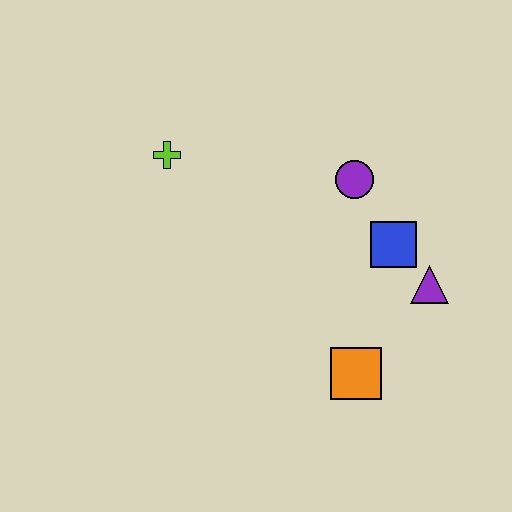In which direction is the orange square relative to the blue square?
The orange square is below the blue square.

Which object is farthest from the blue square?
The lime cross is farthest from the blue square.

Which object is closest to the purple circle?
The blue square is closest to the purple circle.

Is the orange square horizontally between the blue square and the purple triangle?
No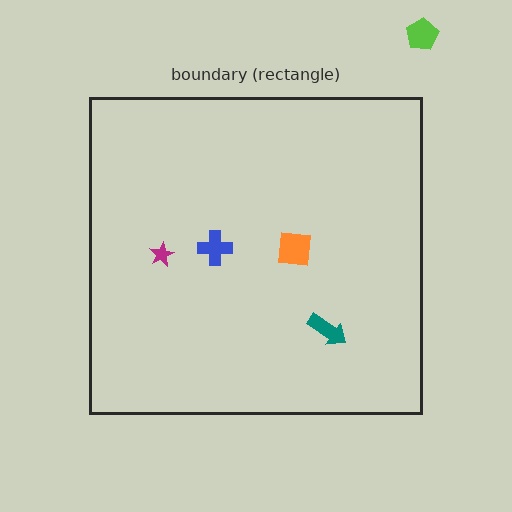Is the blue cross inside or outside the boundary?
Inside.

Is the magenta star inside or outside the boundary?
Inside.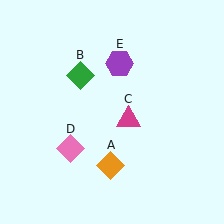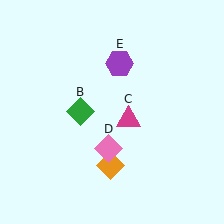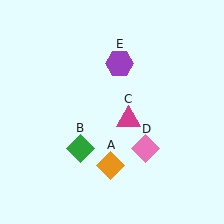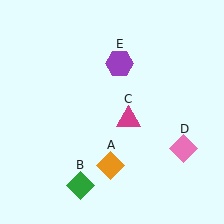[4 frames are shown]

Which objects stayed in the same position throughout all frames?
Orange diamond (object A) and magenta triangle (object C) and purple hexagon (object E) remained stationary.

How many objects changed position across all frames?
2 objects changed position: green diamond (object B), pink diamond (object D).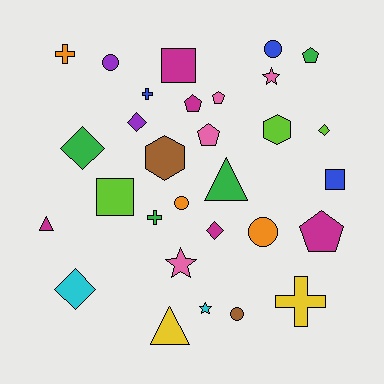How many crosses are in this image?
There are 4 crosses.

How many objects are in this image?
There are 30 objects.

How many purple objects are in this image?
There are 2 purple objects.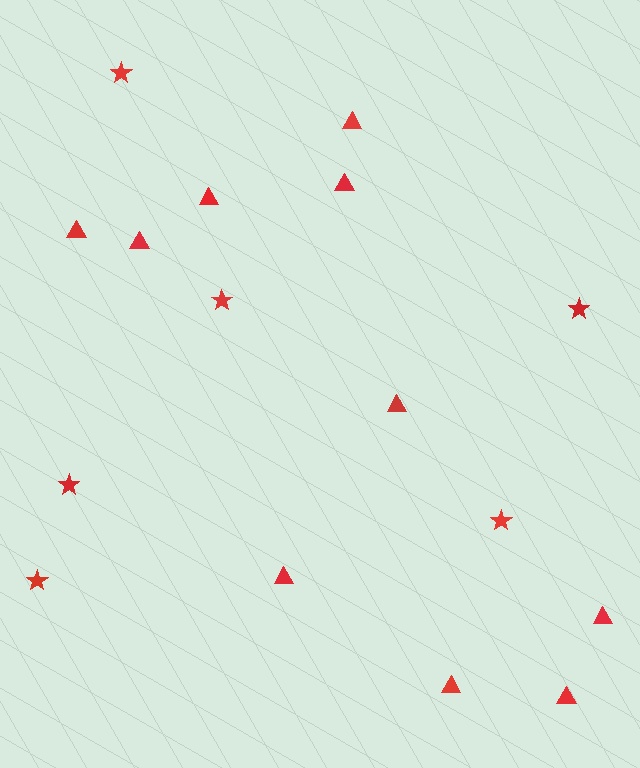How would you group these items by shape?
There are 2 groups: one group of stars (6) and one group of triangles (10).